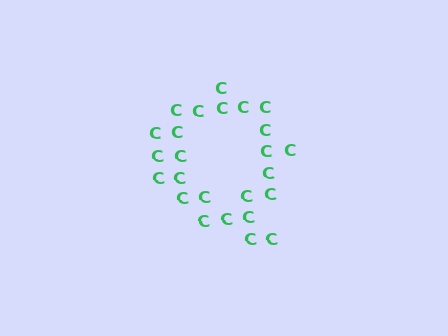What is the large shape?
The large shape is the letter Q.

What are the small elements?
The small elements are letter C's.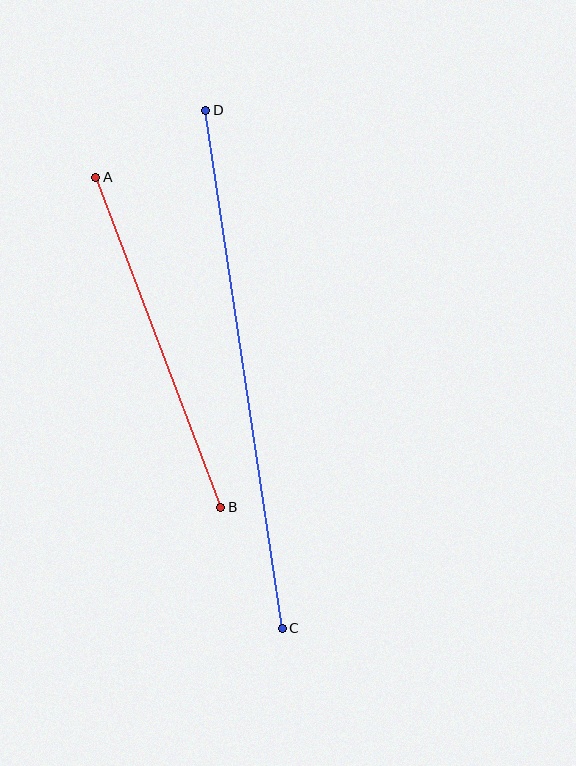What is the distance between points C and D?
The distance is approximately 524 pixels.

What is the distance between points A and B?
The distance is approximately 353 pixels.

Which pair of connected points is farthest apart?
Points C and D are farthest apart.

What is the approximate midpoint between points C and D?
The midpoint is at approximately (244, 369) pixels.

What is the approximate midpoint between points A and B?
The midpoint is at approximately (158, 342) pixels.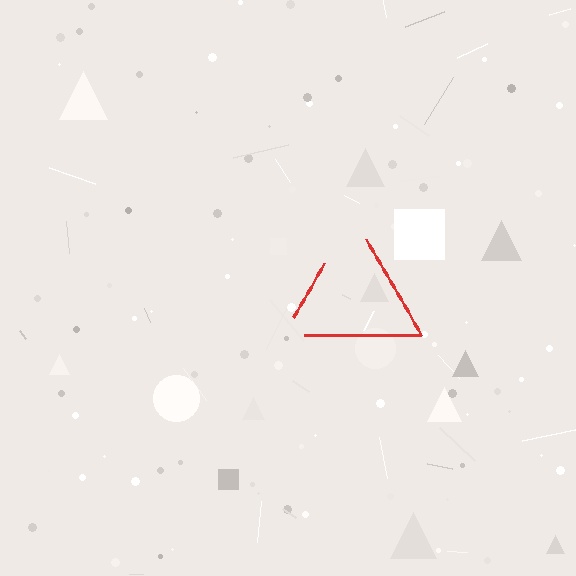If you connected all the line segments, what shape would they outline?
They would outline a triangle.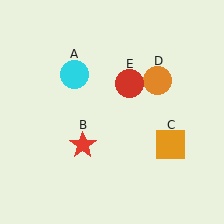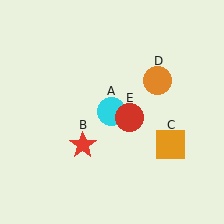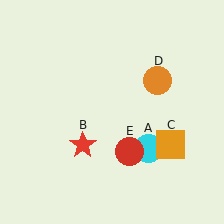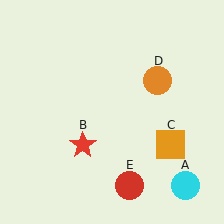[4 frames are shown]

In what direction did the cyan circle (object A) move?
The cyan circle (object A) moved down and to the right.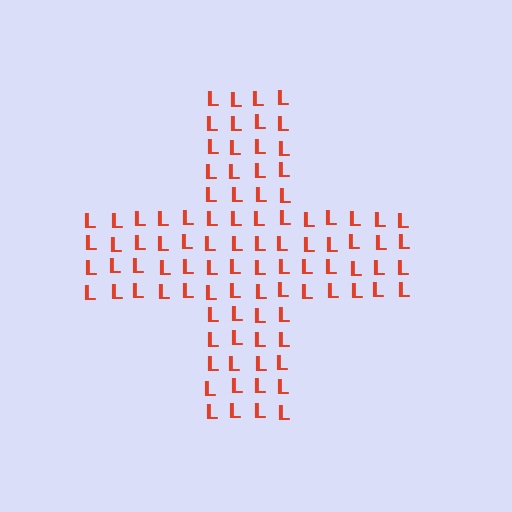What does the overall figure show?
The overall figure shows a cross.